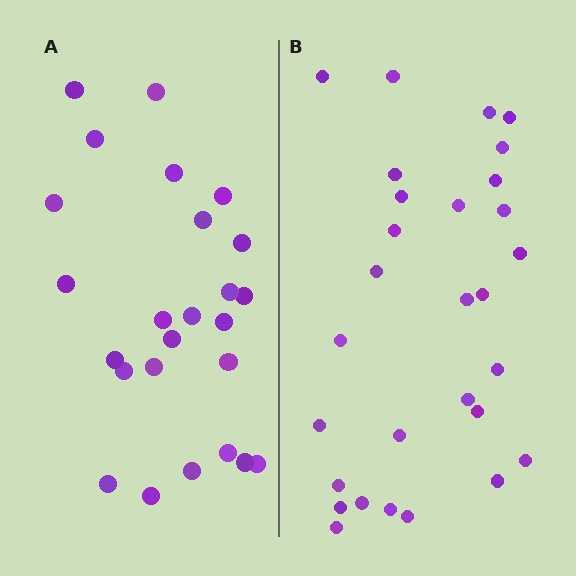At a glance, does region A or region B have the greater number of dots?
Region B (the right region) has more dots.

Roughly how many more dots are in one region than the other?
Region B has about 4 more dots than region A.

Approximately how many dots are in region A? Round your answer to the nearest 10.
About 20 dots. (The exact count is 25, which rounds to 20.)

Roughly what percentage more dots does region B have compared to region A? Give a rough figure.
About 15% more.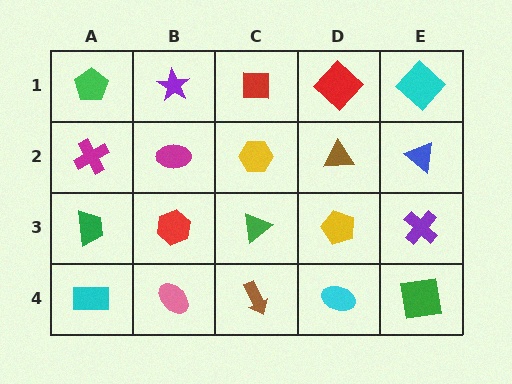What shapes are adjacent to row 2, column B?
A purple star (row 1, column B), a red hexagon (row 3, column B), a magenta cross (row 2, column A), a yellow hexagon (row 2, column C).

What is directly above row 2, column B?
A purple star.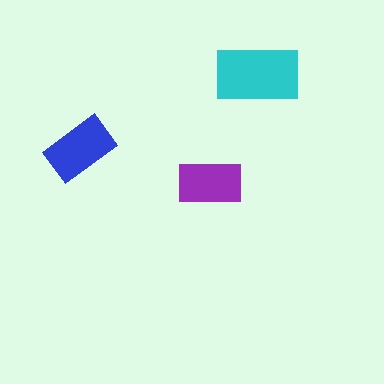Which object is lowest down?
The purple rectangle is bottommost.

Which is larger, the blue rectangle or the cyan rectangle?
The cyan one.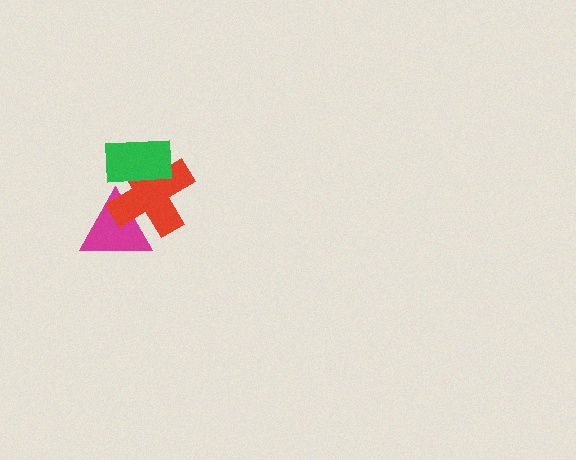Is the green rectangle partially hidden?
No, no other shape covers it.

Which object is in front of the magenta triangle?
The red cross is in front of the magenta triangle.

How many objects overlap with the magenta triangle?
1 object overlaps with the magenta triangle.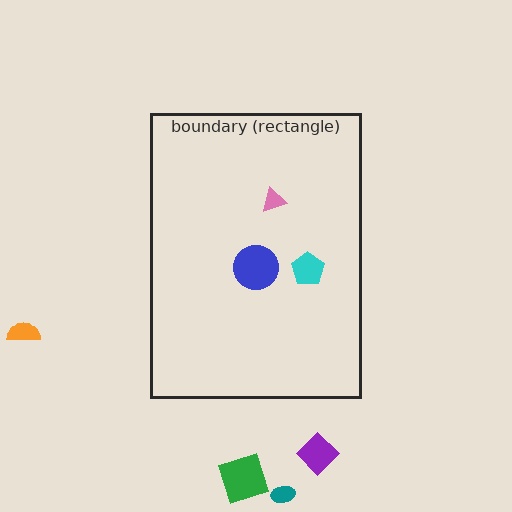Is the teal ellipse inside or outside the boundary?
Outside.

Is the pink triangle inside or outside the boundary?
Inside.